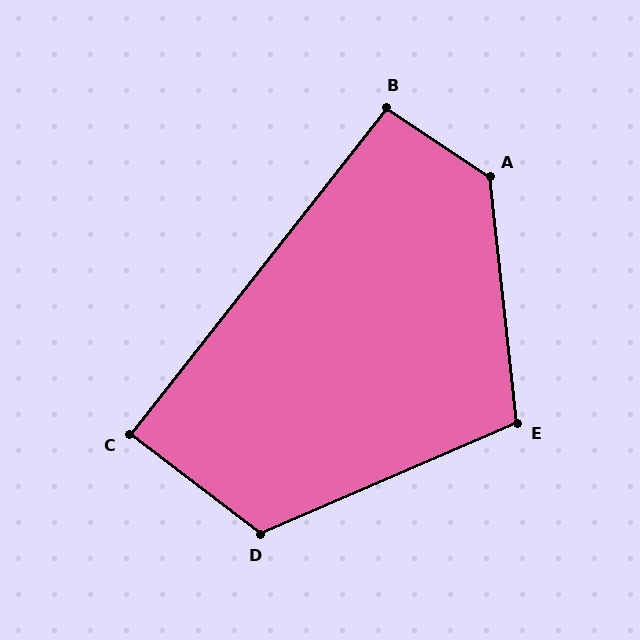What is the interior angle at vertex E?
Approximately 107 degrees (obtuse).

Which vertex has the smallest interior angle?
C, at approximately 89 degrees.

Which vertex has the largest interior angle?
A, at approximately 130 degrees.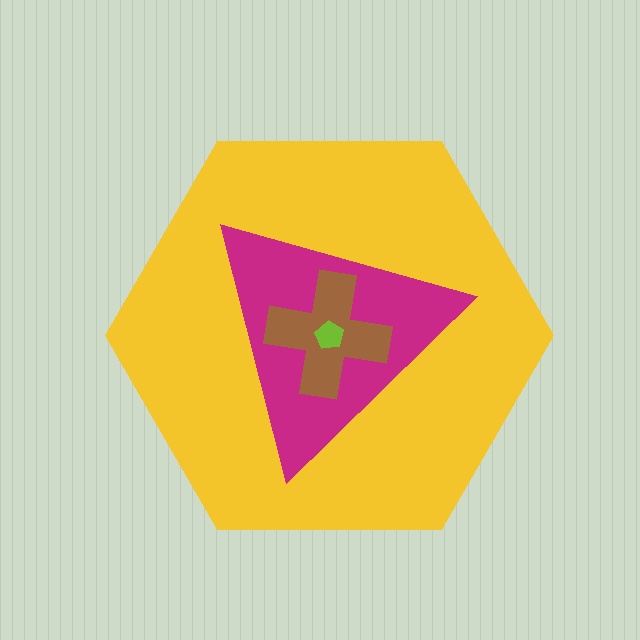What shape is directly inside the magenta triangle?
The brown cross.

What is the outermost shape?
The yellow hexagon.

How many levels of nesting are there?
4.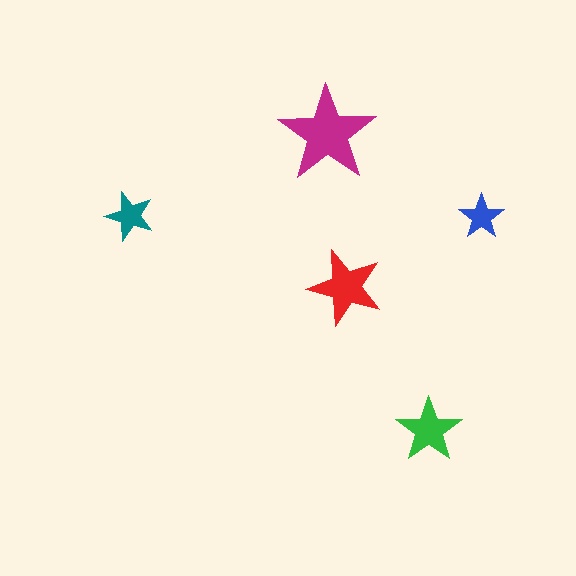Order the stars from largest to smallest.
the magenta one, the red one, the green one, the teal one, the blue one.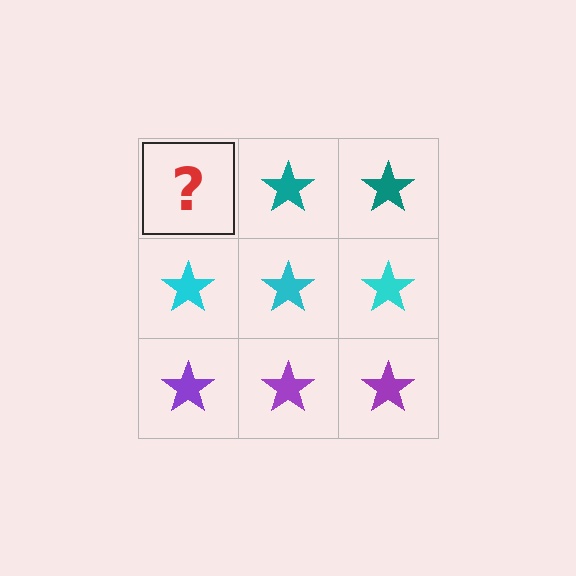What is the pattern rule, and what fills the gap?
The rule is that each row has a consistent color. The gap should be filled with a teal star.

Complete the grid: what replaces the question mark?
The question mark should be replaced with a teal star.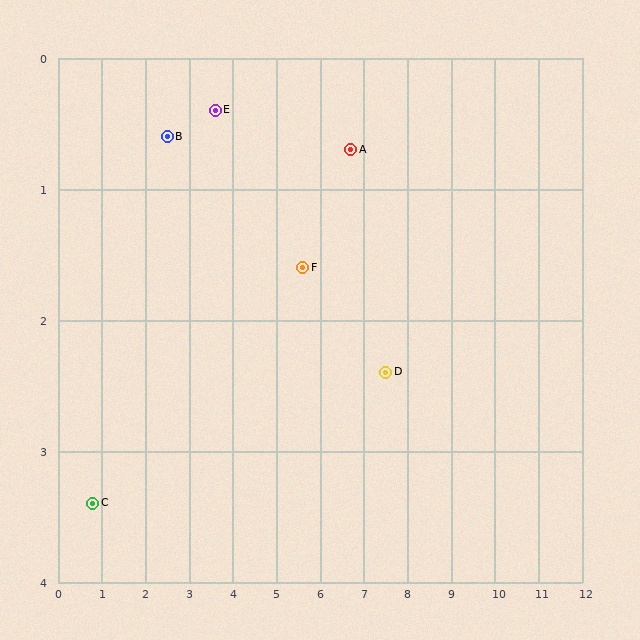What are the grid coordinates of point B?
Point B is at approximately (2.5, 0.6).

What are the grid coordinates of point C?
Point C is at approximately (0.8, 3.4).